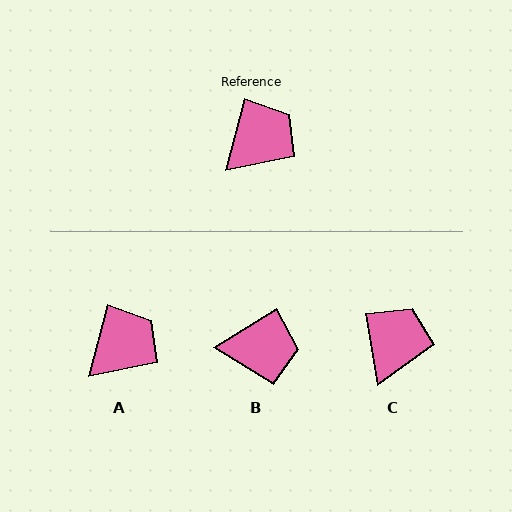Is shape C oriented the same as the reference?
No, it is off by about 24 degrees.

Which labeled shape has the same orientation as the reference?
A.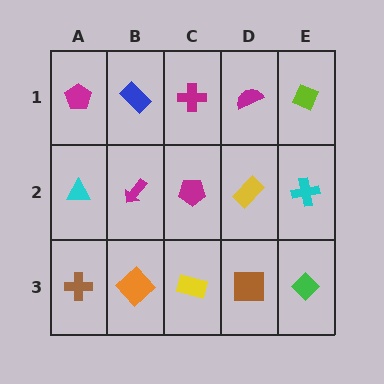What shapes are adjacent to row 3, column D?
A yellow rectangle (row 2, column D), a yellow rectangle (row 3, column C), a green diamond (row 3, column E).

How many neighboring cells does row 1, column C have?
3.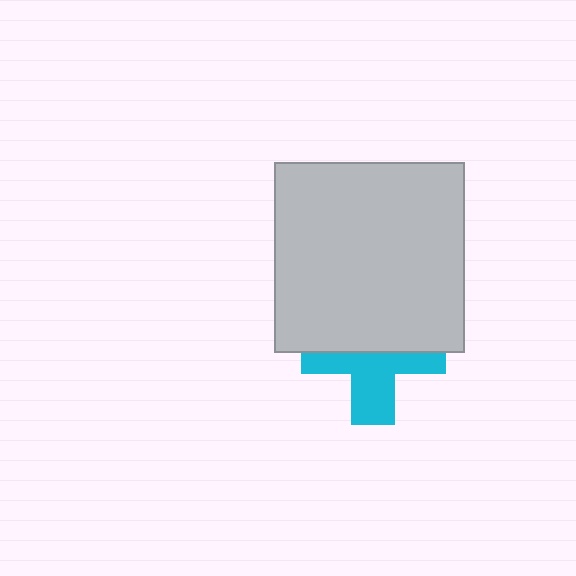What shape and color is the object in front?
The object in front is a light gray square.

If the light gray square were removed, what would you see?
You would see the complete cyan cross.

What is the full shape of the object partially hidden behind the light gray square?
The partially hidden object is a cyan cross.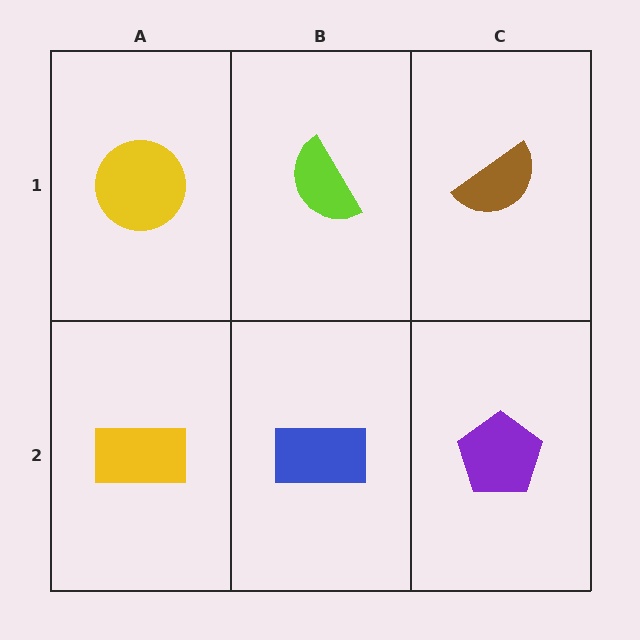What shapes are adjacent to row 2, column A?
A yellow circle (row 1, column A), a blue rectangle (row 2, column B).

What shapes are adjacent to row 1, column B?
A blue rectangle (row 2, column B), a yellow circle (row 1, column A), a brown semicircle (row 1, column C).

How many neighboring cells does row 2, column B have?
3.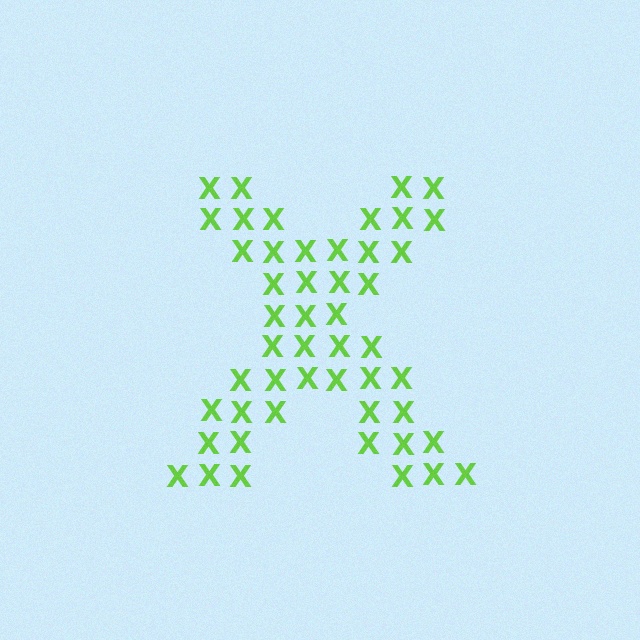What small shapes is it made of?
It is made of small letter X's.